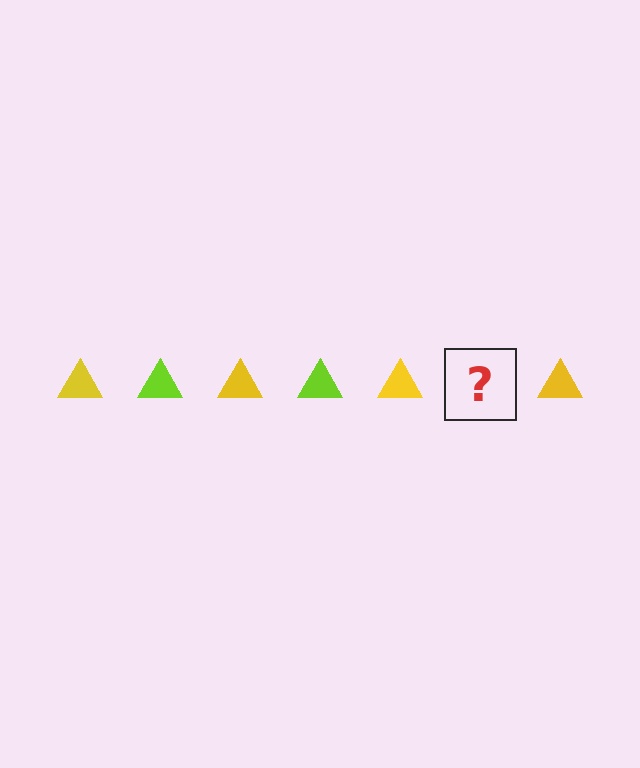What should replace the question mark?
The question mark should be replaced with a lime triangle.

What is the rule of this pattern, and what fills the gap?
The rule is that the pattern cycles through yellow, lime triangles. The gap should be filled with a lime triangle.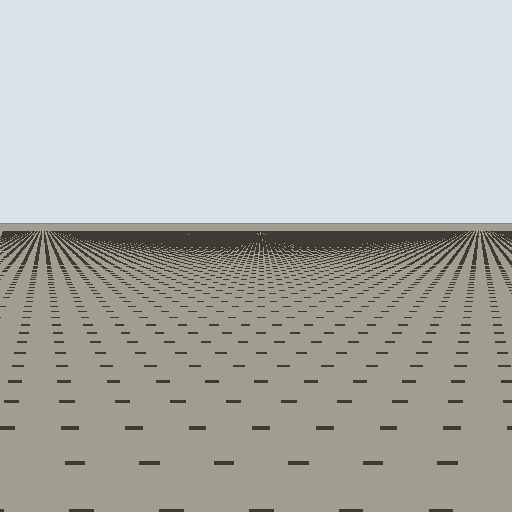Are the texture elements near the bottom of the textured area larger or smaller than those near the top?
Larger. Near the bottom, elements are closer to the viewer and appear at a bigger on-screen size.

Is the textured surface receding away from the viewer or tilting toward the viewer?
The surface is receding away from the viewer. Texture elements get smaller and denser toward the top.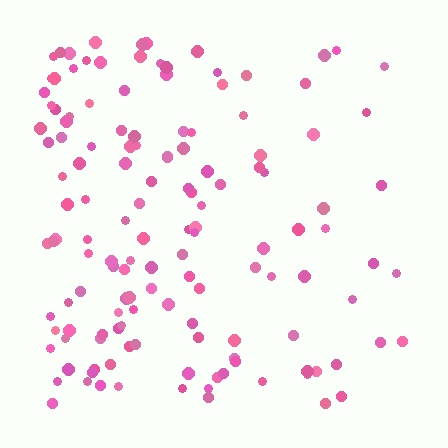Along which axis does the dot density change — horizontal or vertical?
Horizontal.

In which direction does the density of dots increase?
From right to left, with the left side densest.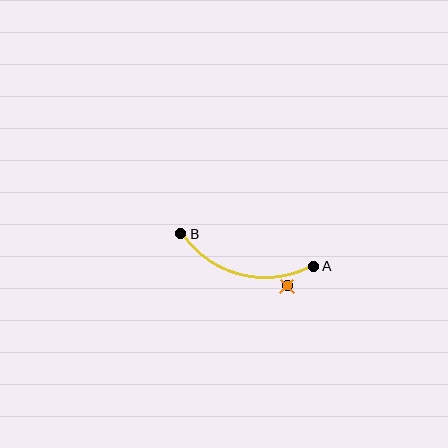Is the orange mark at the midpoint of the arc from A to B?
No — the orange mark does not lie on the arc at all. It sits slightly outside the curve.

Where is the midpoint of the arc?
The arc midpoint is the point on the curve farthest from the straight line joining A and B. It sits below that line.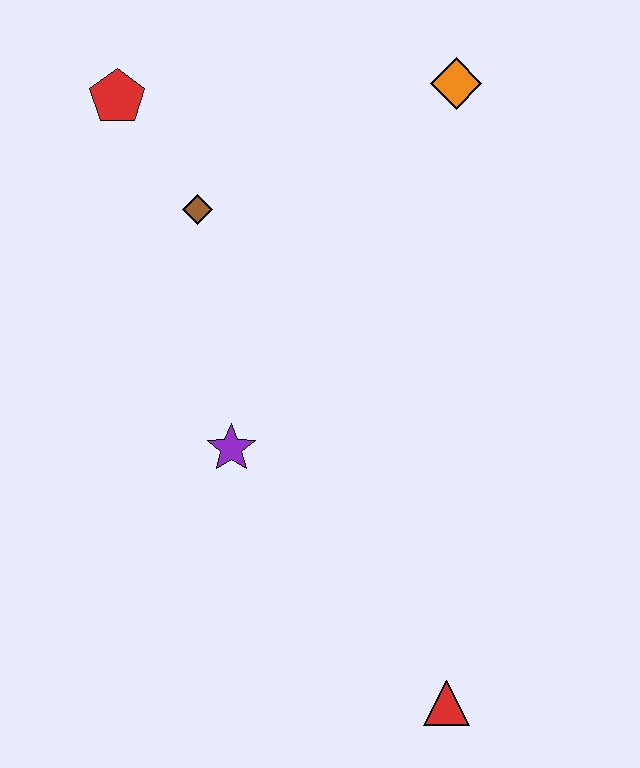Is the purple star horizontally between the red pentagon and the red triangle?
Yes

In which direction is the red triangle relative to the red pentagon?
The red triangle is below the red pentagon.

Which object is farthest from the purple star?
The orange diamond is farthest from the purple star.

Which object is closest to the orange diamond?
The brown diamond is closest to the orange diamond.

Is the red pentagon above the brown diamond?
Yes